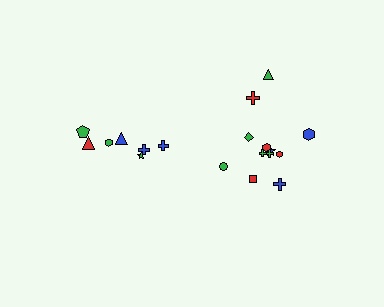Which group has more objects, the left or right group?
The right group.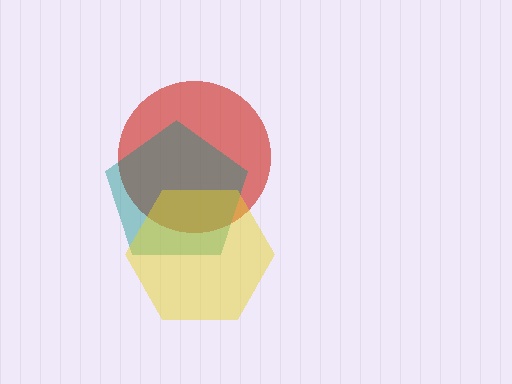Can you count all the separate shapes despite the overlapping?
Yes, there are 3 separate shapes.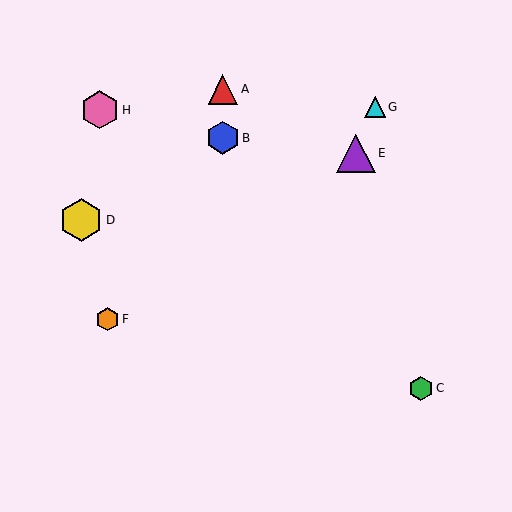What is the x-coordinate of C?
Object C is at x≈421.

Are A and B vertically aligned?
Yes, both are at x≈223.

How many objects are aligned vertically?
2 objects (A, B) are aligned vertically.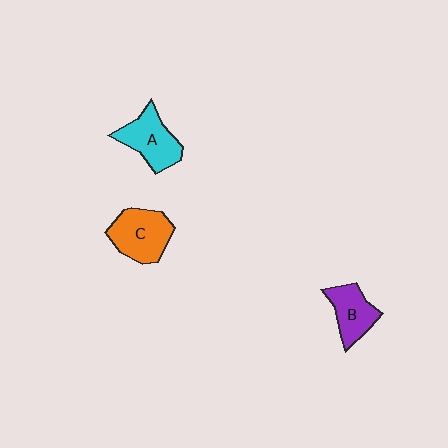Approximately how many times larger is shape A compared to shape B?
Approximately 1.2 times.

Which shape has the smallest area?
Shape B (purple).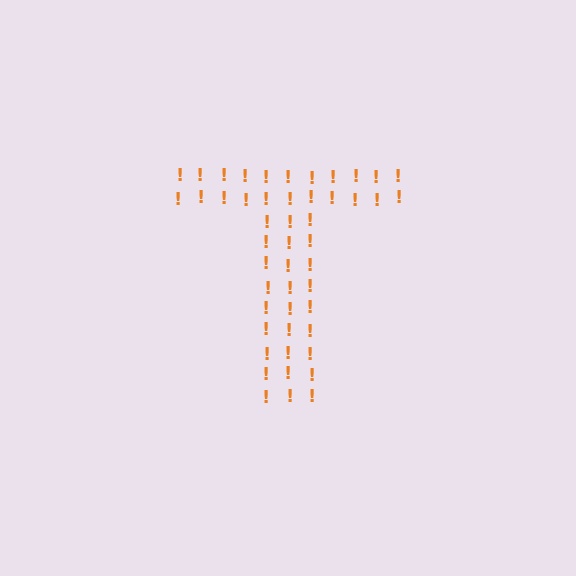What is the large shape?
The large shape is the letter T.